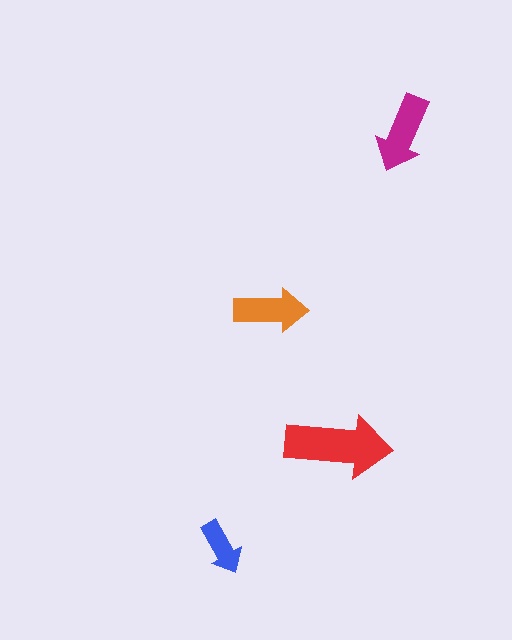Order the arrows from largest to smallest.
the red one, the magenta one, the orange one, the blue one.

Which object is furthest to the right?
The magenta arrow is rightmost.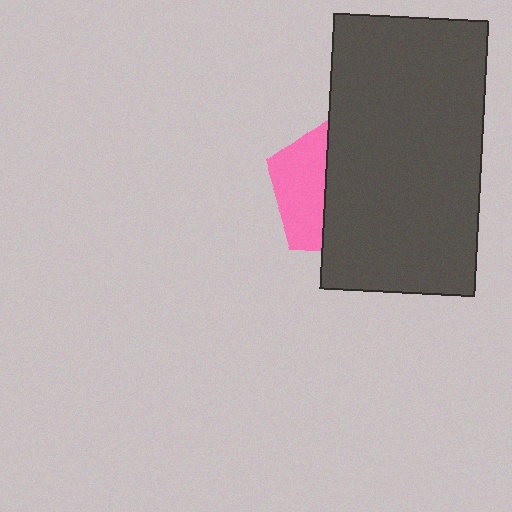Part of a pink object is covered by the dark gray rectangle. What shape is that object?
It is a pentagon.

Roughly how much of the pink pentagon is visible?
A small part of it is visible (roughly 37%).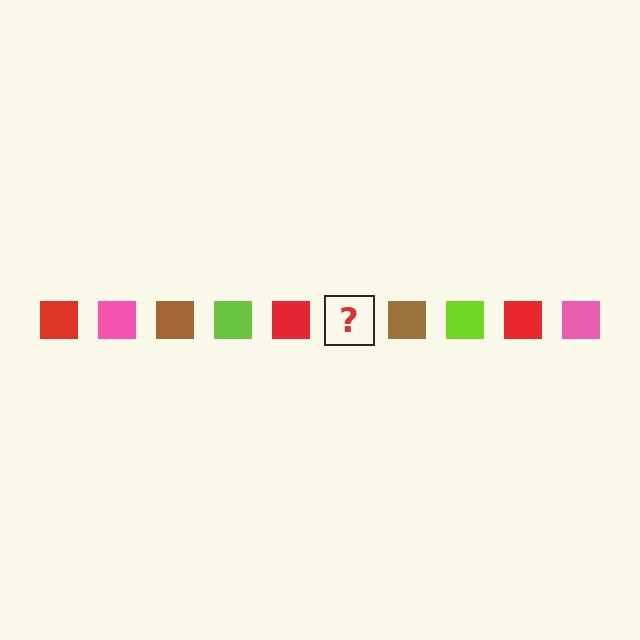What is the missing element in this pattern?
The missing element is a pink square.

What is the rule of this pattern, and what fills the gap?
The rule is that the pattern cycles through red, pink, brown, lime squares. The gap should be filled with a pink square.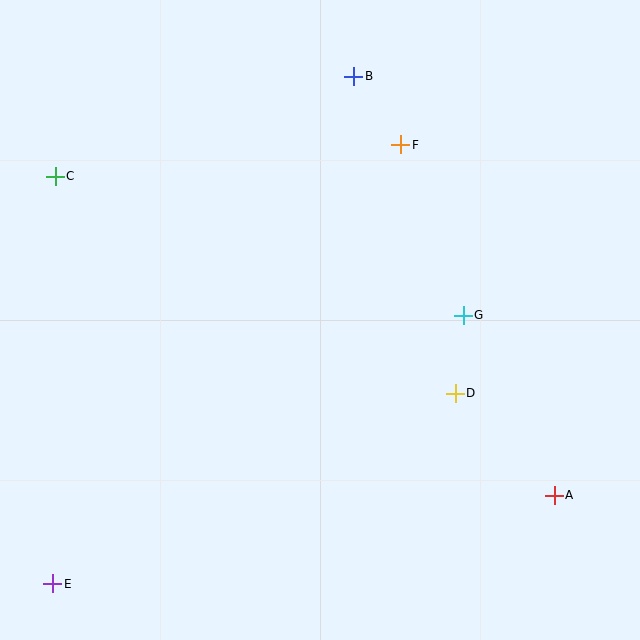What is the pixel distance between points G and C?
The distance between G and C is 431 pixels.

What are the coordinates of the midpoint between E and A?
The midpoint between E and A is at (304, 539).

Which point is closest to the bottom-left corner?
Point E is closest to the bottom-left corner.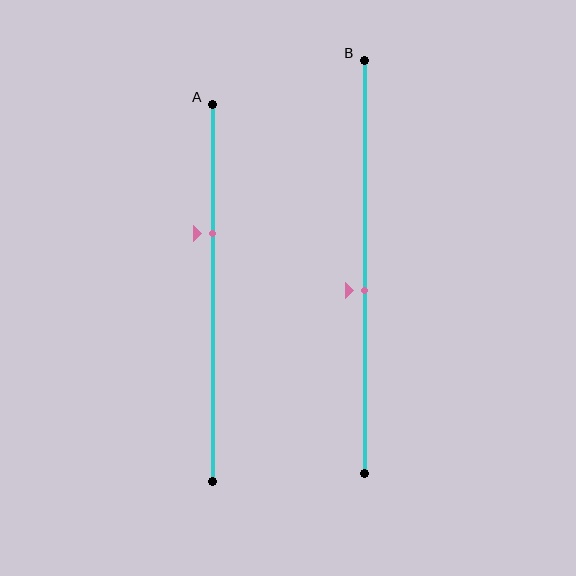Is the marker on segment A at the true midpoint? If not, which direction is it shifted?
No, the marker on segment A is shifted upward by about 16% of the segment length.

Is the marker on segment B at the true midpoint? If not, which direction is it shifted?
No, the marker on segment B is shifted downward by about 6% of the segment length.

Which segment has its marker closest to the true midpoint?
Segment B has its marker closest to the true midpoint.